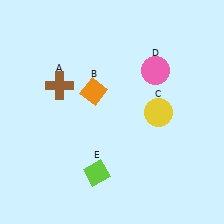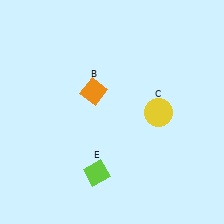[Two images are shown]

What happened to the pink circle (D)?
The pink circle (D) was removed in Image 2. It was in the top-right area of Image 1.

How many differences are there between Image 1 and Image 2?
There are 2 differences between the two images.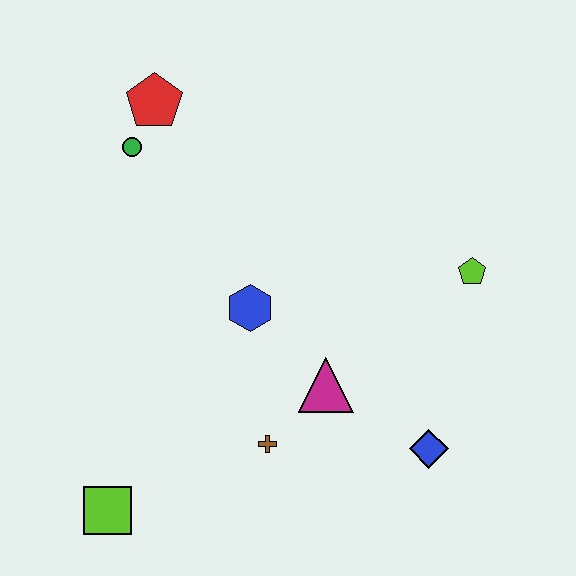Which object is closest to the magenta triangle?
The brown cross is closest to the magenta triangle.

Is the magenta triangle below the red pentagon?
Yes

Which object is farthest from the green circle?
The blue diamond is farthest from the green circle.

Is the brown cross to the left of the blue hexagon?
No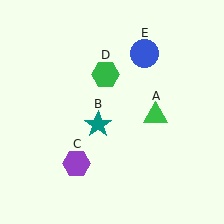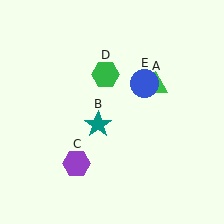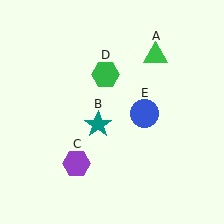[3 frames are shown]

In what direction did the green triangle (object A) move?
The green triangle (object A) moved up.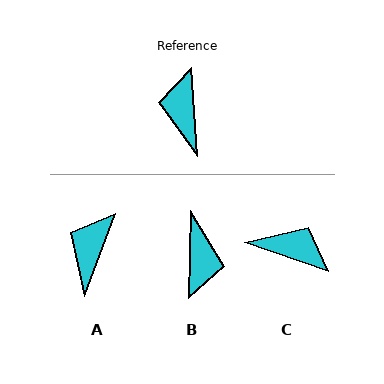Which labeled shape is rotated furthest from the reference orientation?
B, about 175 degrees away.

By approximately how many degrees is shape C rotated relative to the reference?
Approximately 112 degrees clockwise.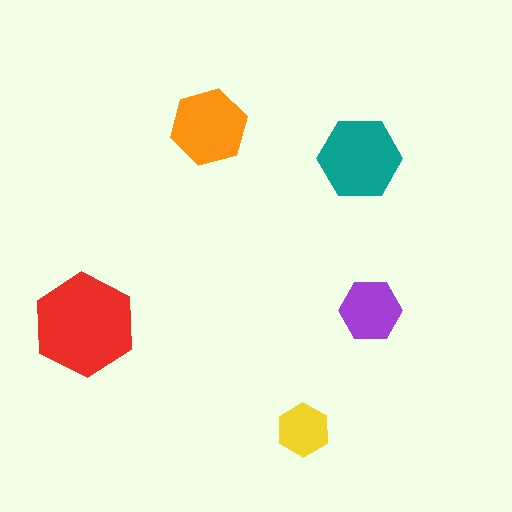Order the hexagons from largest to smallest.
the red one, the teal one, the orange one, the purple one, the yellow one.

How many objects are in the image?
There are 5 objects in the image.